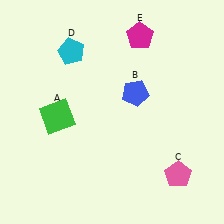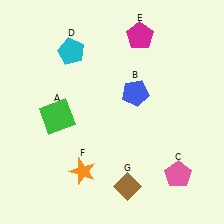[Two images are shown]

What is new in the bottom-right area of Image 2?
A brown diamond (G) was added in the bottom-right area of Image 2.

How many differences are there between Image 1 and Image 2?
There are 2 differences between the two images.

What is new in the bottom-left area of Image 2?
An orange star (F) was added in the bottom-left area of Image 2.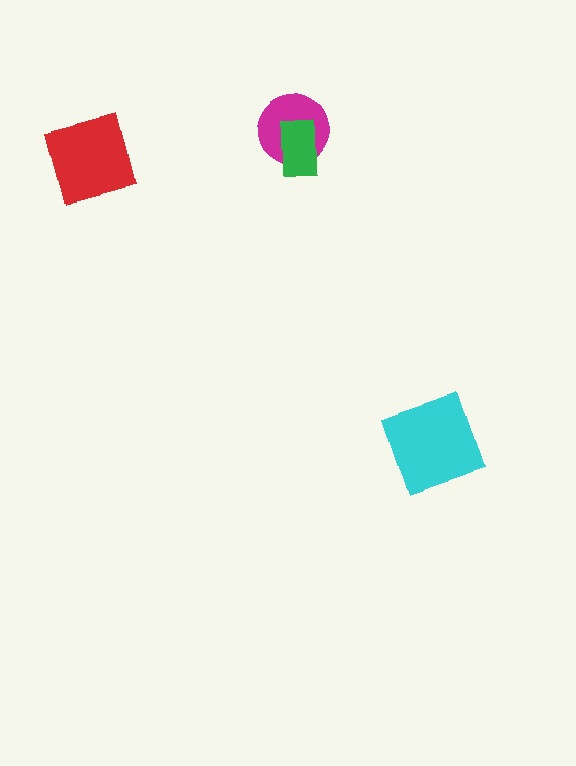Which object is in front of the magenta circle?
The green rectangle is in front of the magenta circle.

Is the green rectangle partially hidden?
No, no other shape covers it.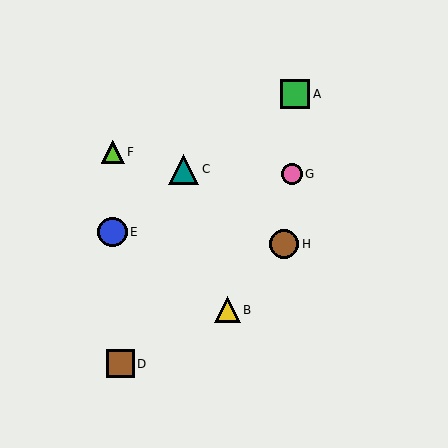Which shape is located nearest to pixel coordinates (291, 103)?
The green square (labeled A) at (295, 94) is nearest to that location.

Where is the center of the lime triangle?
The center of the lime triangle is at (113, 152).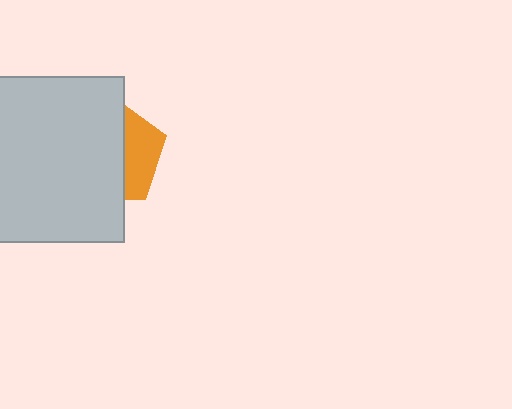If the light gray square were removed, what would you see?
You would see the complete orange pentagon.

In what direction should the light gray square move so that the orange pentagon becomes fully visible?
The light gray square should move left. That is the shortest direction to clear the overlap and leave the orange pentagon fully visible.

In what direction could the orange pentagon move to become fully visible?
The orange pentagon could move right. That would shift it out from behind the light gray square entirely.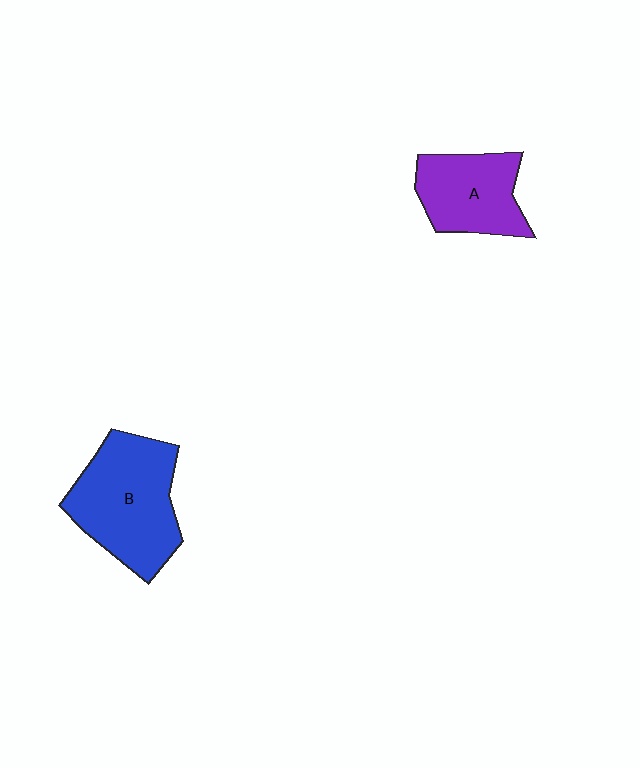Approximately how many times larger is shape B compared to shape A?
Approximately 1.5 times.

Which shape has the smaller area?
Shape A (purple).